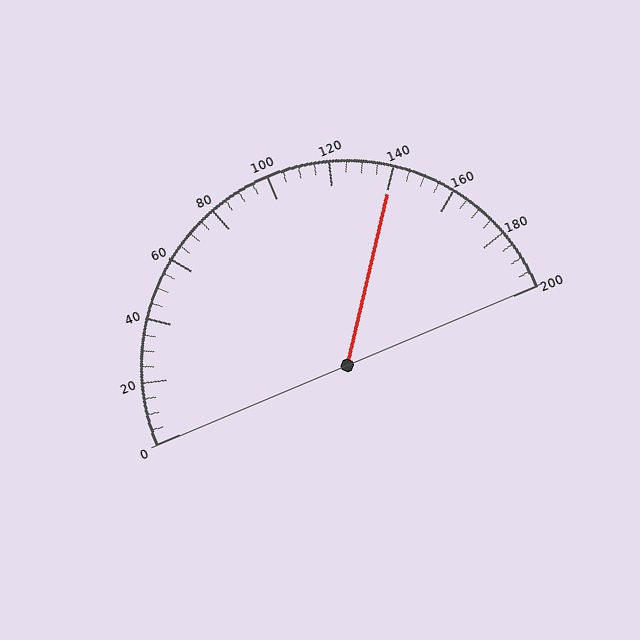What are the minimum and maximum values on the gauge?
The gauge ranges from 0 to 200.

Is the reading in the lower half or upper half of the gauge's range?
The reading is in the upper half of the range (0 to 200).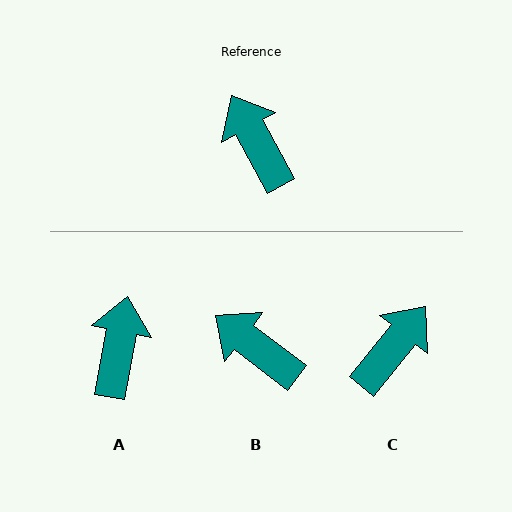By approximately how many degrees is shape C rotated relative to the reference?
Approximately 68 degrees clockwise.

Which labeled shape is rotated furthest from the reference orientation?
C, about 68 degrees away.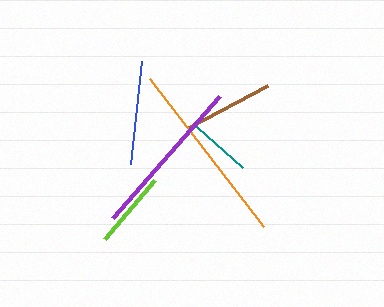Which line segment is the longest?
The orange line is the longest at approximately 187 pixels.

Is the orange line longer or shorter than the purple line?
The orange line is longer than the purple line.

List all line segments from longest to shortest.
From longest to shortest: orange, purple, blue, brown, lime, teal.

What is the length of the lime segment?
The lime segment is approximately 77 pixels long.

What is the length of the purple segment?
The purple segment is approximately 162 pixels long.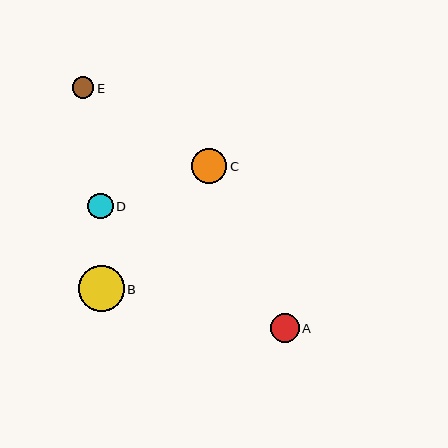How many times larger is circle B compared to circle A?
Circle B is approximately 1.6 times the size of circle A.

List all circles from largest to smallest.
From largest to smallest: B, C, A, D, E.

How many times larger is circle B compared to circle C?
Circle B is approximately 1.3 times the size of circle C.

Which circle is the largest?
Circle B is the largest with a size of approximately 46 pixels.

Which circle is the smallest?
Circle E is the smallest with a size of approximately 22 pixels.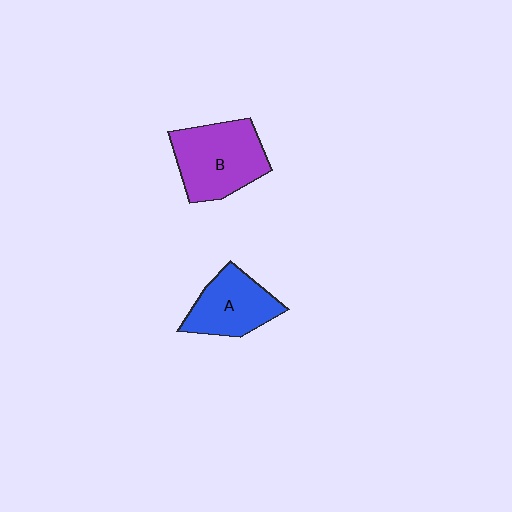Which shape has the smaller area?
Shape A (blue).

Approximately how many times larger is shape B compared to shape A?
Approximately 1.3 times.